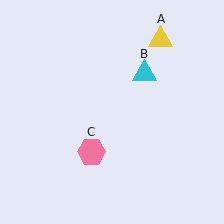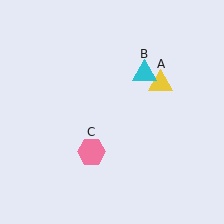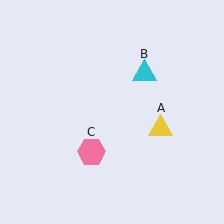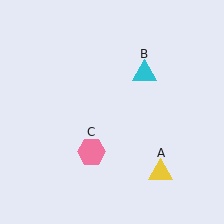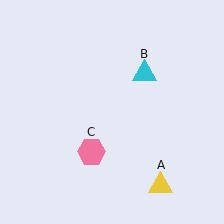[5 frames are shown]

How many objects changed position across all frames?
1 object changed position: yellow triangle (object A).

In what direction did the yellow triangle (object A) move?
The yellow triangle (object A) moved down.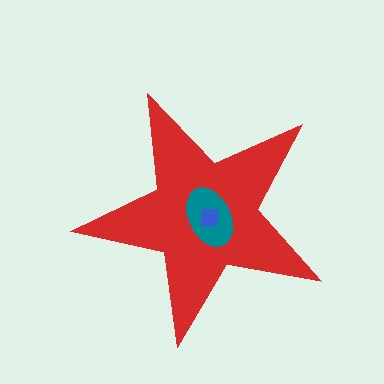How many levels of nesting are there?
3.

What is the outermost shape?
The red star.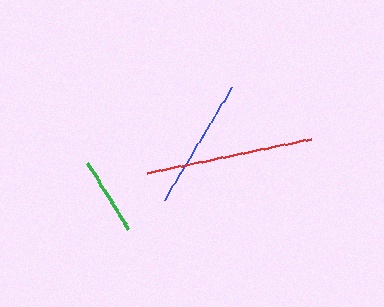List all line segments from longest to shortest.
From longest to shortest: red, blue, green.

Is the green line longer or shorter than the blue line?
The blue line is longer than the green line.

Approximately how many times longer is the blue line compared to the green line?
The blue line is approximately 1.7 times the length of the green line.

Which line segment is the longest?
The red line is the longest at approximately 167 pixels.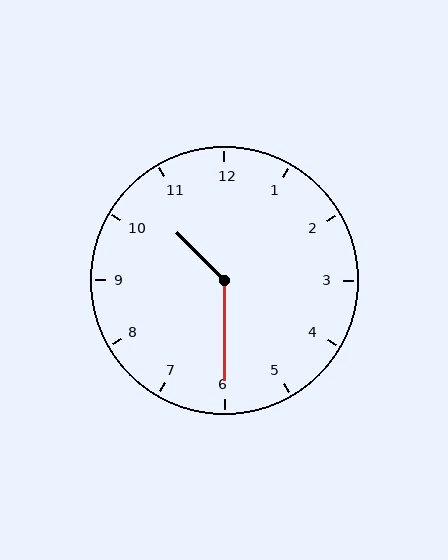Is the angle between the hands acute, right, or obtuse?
It is obtuse.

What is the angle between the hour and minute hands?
Approximately 135 degrees.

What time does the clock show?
10:30.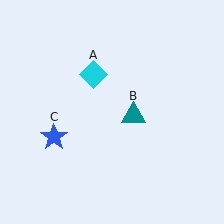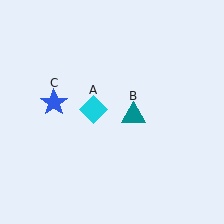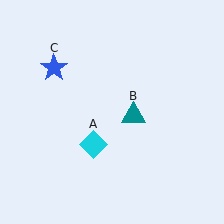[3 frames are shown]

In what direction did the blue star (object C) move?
The blue star (object C) moved up.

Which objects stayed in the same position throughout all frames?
Teal triangle (object B) remained stationary.